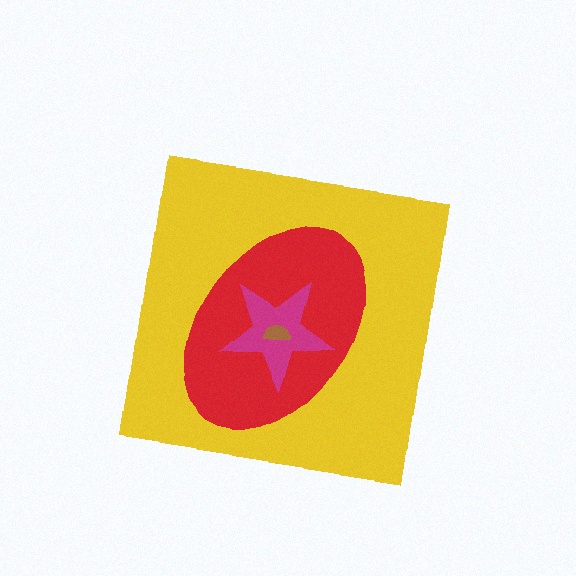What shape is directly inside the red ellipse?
The magenta star.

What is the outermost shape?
The yellow square.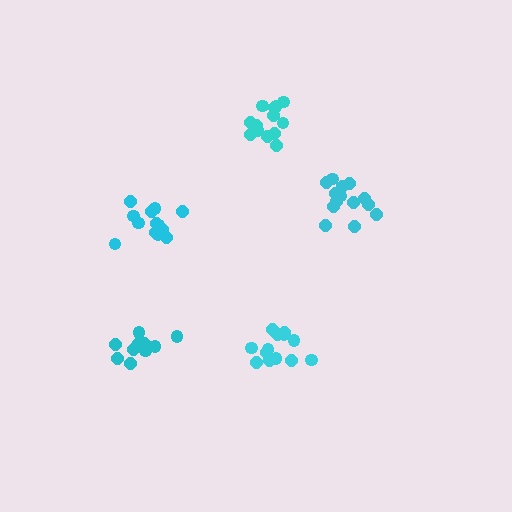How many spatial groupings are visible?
There are 5 spatial groupings.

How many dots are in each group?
Group 1: 11 dots, Group 2: 14 dots, Group 3: 14 dots, Group 4: 13 dots, Group 5: 14 dots (66 total).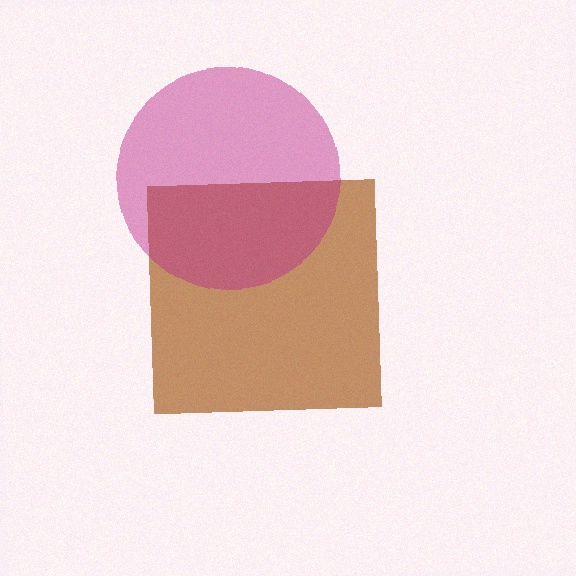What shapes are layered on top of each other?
The layered shapes are: a brown square, a magenta circle.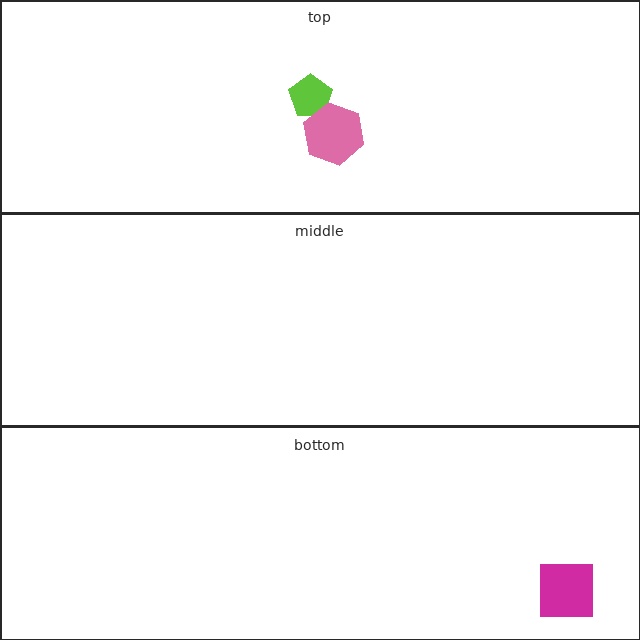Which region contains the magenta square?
The bottom region.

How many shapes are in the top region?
2.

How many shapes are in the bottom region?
1.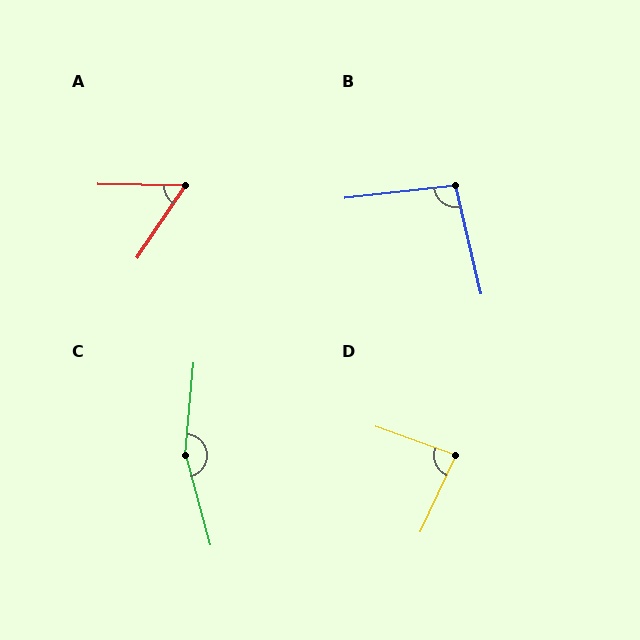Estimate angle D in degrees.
Approximately 85 degrees.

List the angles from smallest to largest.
A (57°), D (85°), B (97°), C (159°).